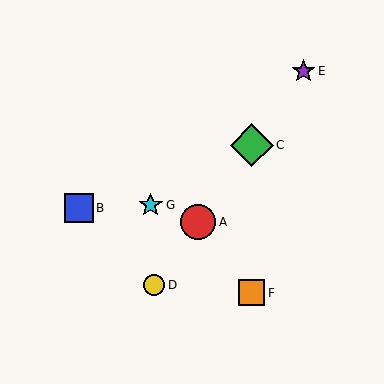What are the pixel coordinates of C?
Object C is at (252, 145).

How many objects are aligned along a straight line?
4 objects (A, C, D, E) are aligned along a straight line.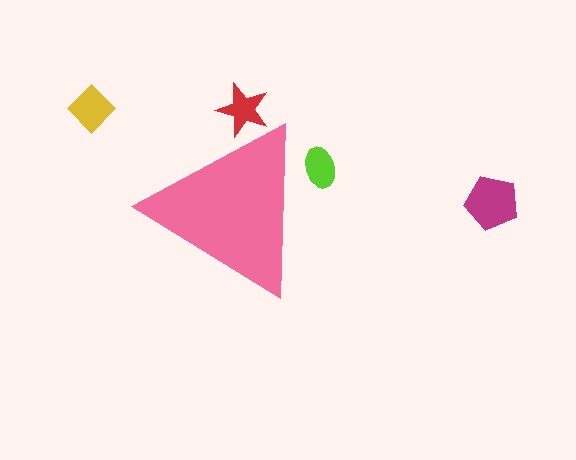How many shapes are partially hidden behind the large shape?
2 shapes are partially hidden.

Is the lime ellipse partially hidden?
Yes, the lime ellipse is partially hidden behind the pink triangle.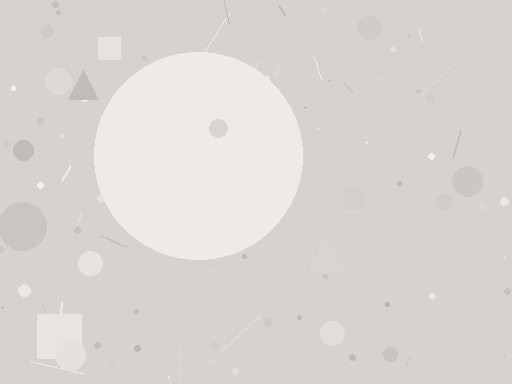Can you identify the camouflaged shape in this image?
The camouflaged shape is a circle.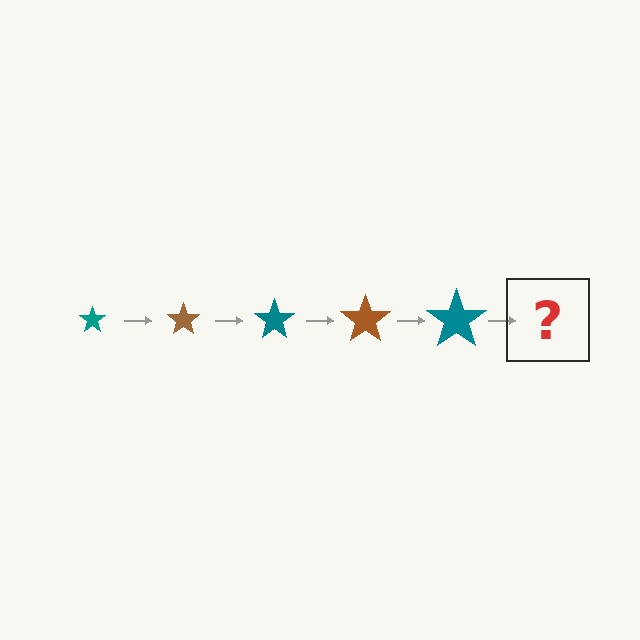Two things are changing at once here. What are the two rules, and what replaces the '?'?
The two rules are that the star grows larger each step and the color cycles through teal and brown. The '?' should be a brown star, larger than the previous one.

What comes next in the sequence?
The next element should be a brown star, larger than the previous one.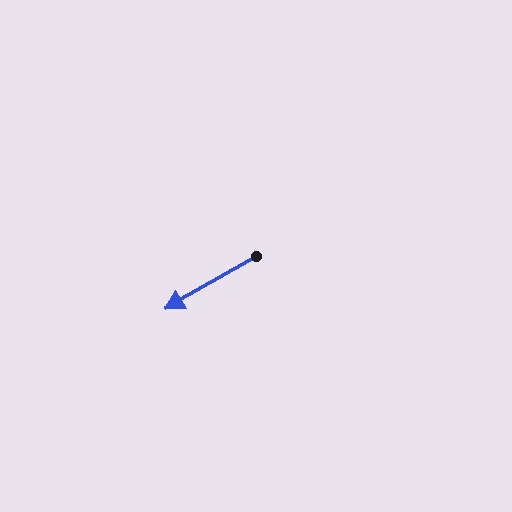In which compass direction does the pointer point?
Southwest.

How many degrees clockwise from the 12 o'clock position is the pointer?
Approximately 240 degrees.